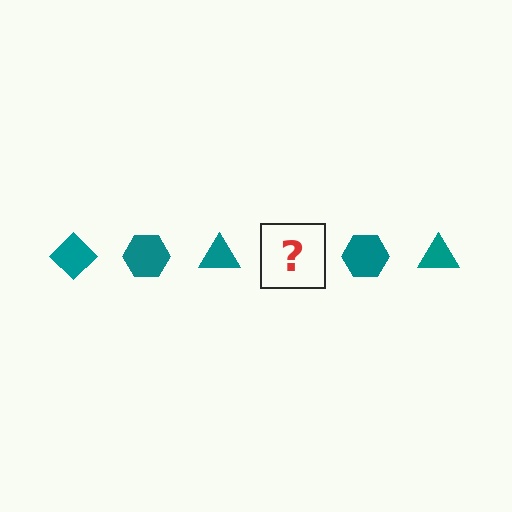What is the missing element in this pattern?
The missing element is a teal diamond.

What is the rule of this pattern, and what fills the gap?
The rule is that the pattern cycles through diamond, hexagon, triangle shapes in teal. The gap should be filled with a teal diamond.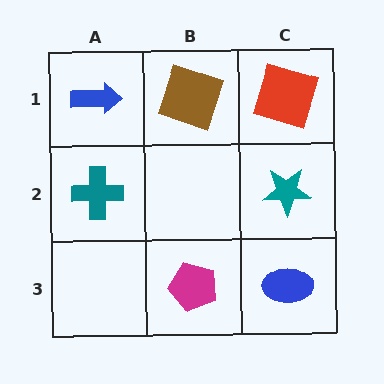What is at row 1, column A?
A blue arrow.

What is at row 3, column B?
A magenta pentagon.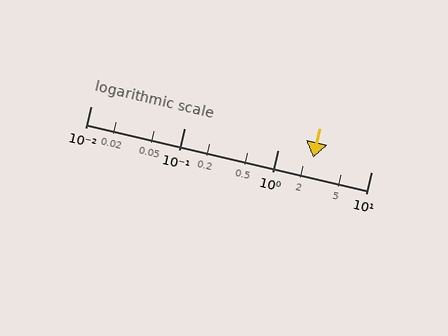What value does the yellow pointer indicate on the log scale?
The pointer indicates approximately 2.4.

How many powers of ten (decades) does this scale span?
The scale spans 3 decades, from 0.01 to 10.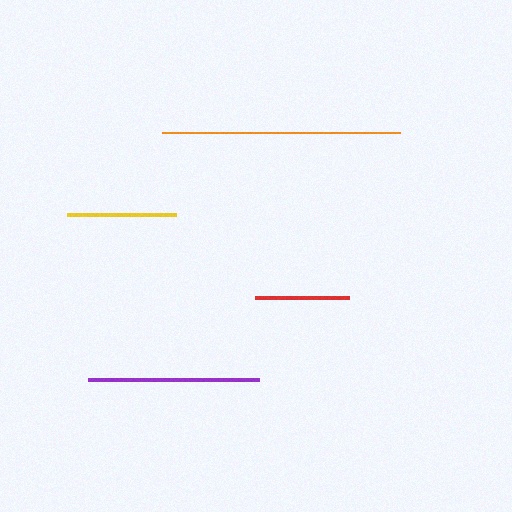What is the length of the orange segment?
The orange segment is approximately 239 pixels long.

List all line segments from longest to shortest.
From longest to shortest: orange, purple, yellow, red.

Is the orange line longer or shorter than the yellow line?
The orange line is longer than the yellow line.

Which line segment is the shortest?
The red line is the shortest at approximately 94 pixels.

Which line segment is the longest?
The orange line is the longest at approximately 239 pixels.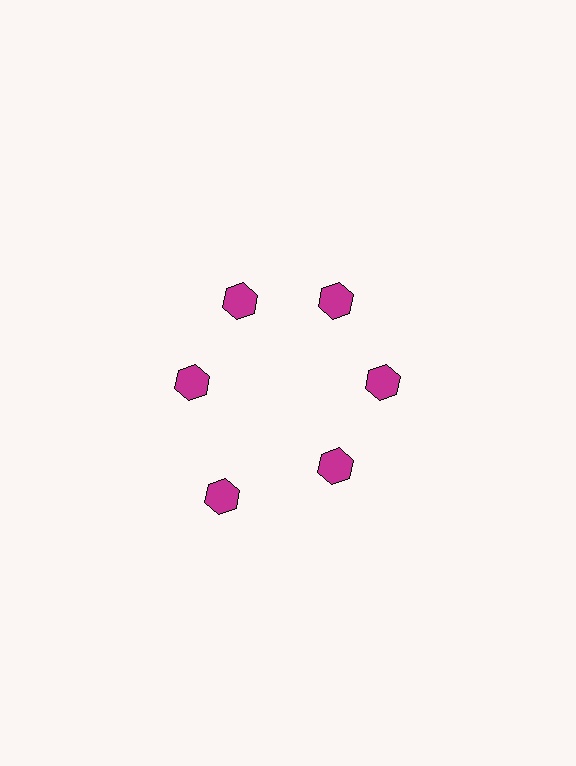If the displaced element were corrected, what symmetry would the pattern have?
It would have 6-fold rotational symmetry — the pattern would map onto itself every 60 degrees.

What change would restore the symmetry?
The symmetry would be restored by moving it inward, back onto the ring so that all 6 hexagons sit at equal angles and equal distance from the center.